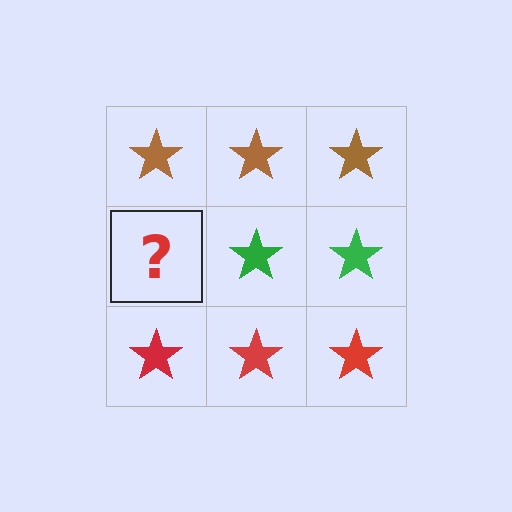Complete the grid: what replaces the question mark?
The question mark should be replaced with a green star.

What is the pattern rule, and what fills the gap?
The rule is that each row has a consistent color. The gap should be filled with a green star.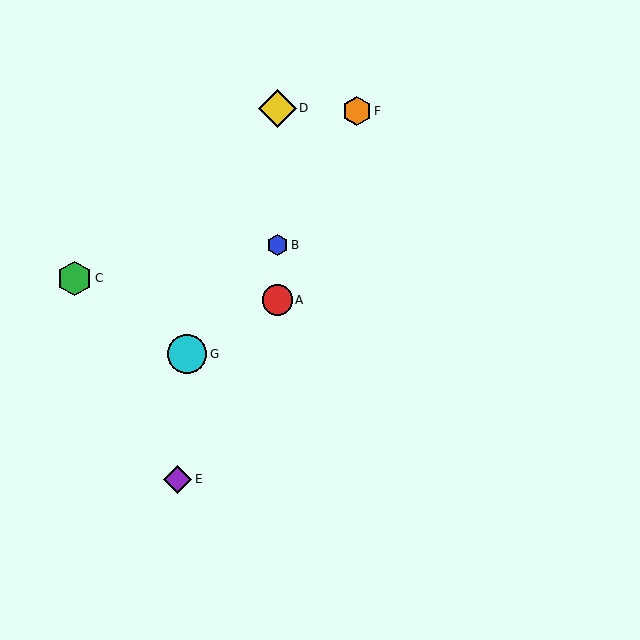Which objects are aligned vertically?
Objects A, B, D are aligned vertically.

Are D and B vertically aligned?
Yes, both are at x≈277.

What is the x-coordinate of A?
Object A is at x≈277.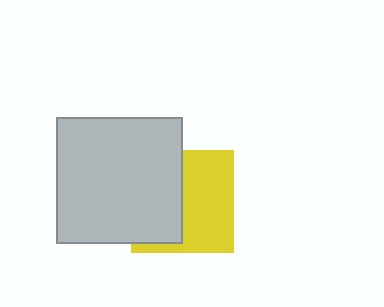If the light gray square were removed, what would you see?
You would see the complete yellow square.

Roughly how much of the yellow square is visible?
About half of it is visible (roughly 54%).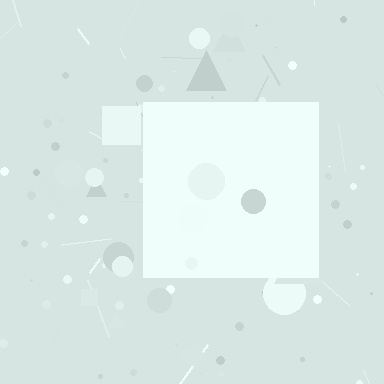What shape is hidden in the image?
A square is hidden in the image.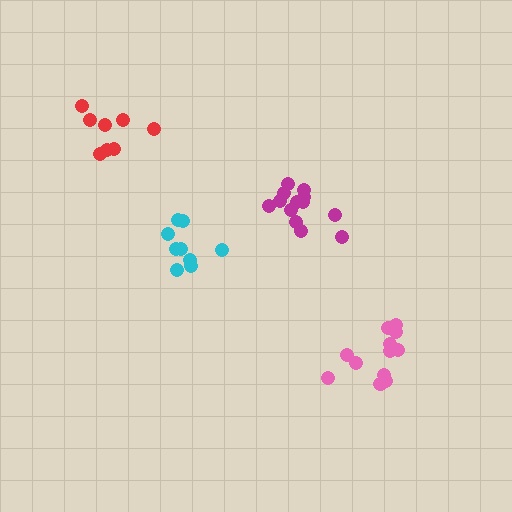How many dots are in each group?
Group 1: 13 dots, Group 2: 9 dots, Group 3: 8 dots, Group 4: 13 dots (43 total).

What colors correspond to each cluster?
The clusters are colored: magenta, cyan, red, pink.